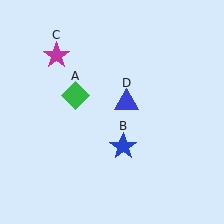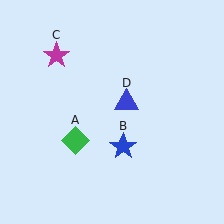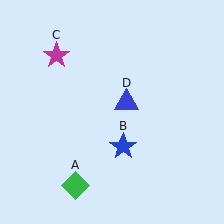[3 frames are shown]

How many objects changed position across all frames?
1 object changed position: green diamond (object A).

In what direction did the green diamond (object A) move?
The green diamond (object A) moved down.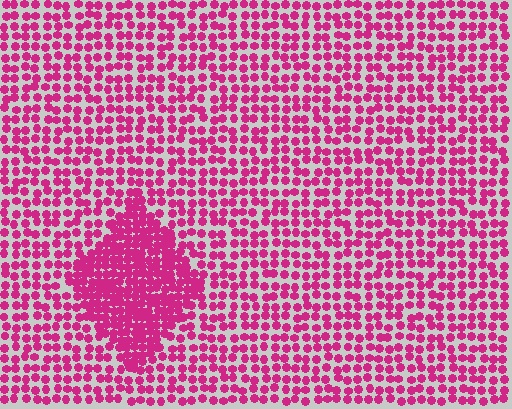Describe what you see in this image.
The image contains small magenta elements arranged at two different densities. A diamond-shaped region is visible where the elements are more densely packed than the surrounding area.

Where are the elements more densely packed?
The elements are more densely packed inside the diamond boundary.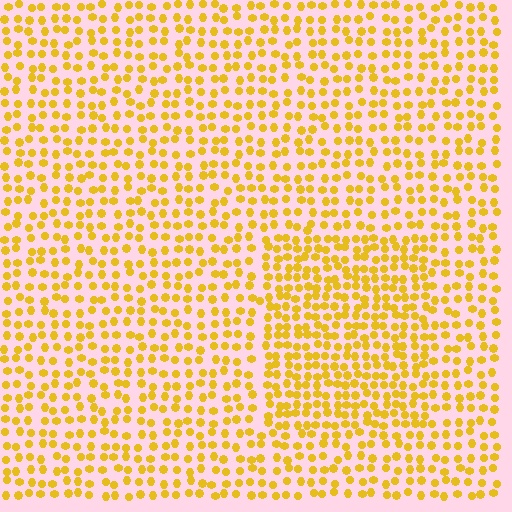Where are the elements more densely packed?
The elements are more densely packed inside the rectangle boundary.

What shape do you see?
I see a rectangle.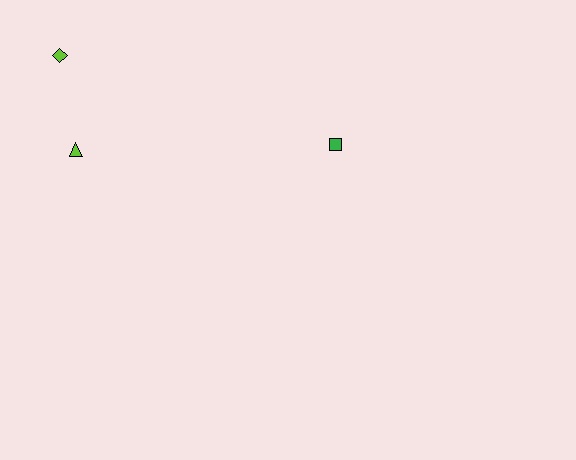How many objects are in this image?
There are 3 objects.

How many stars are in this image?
There are no stars.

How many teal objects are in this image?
There are no teal objects.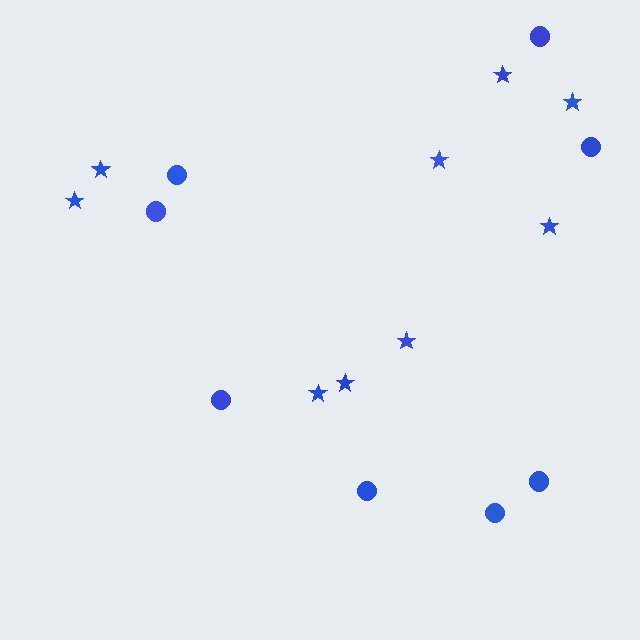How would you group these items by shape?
There are 2 groups: one group of stars (9) and one group of circles (8).